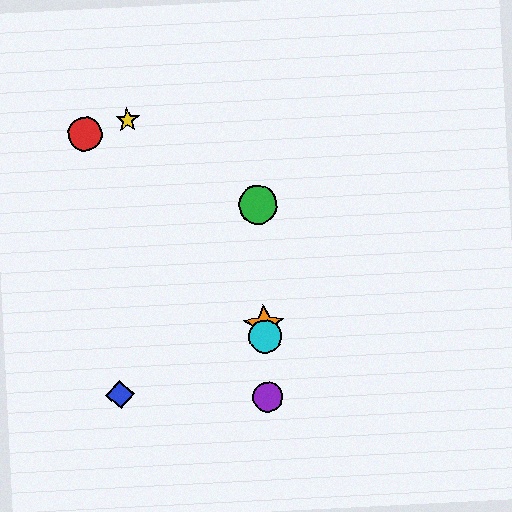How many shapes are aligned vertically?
4 shapes (the green circle, the purple circle, the orange star, the cyan circle) are aligned vertically.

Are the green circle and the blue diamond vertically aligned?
No, the green circle is at x≈258 and the blue diamond is at x≈120.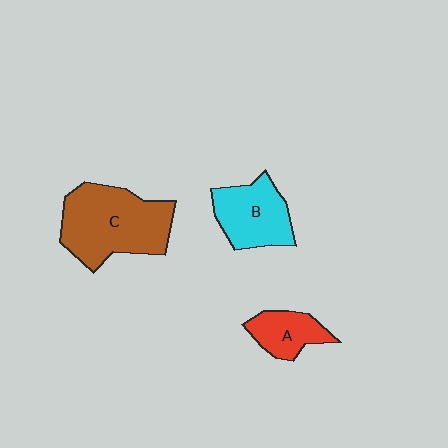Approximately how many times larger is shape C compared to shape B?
Approximately 1.6 times.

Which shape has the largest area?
Shape C (brown).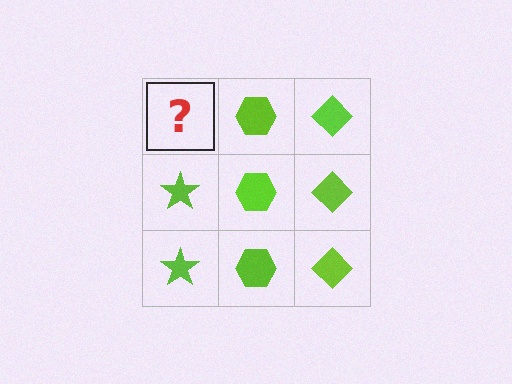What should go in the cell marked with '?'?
The missing cell should contain a lime star.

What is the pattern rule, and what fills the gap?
The rule is that each column has a consistent shape. The gap should be filled with a lime star.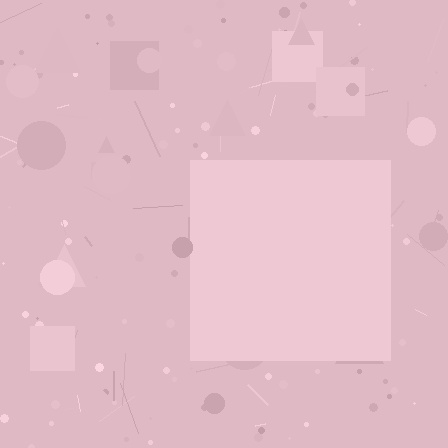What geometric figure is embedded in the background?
A square is embedded in the background.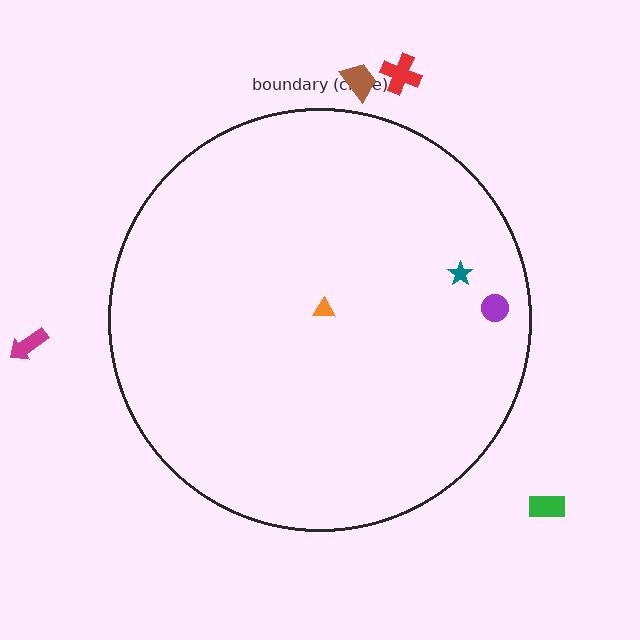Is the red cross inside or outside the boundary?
Outside.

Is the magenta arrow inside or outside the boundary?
Outside.